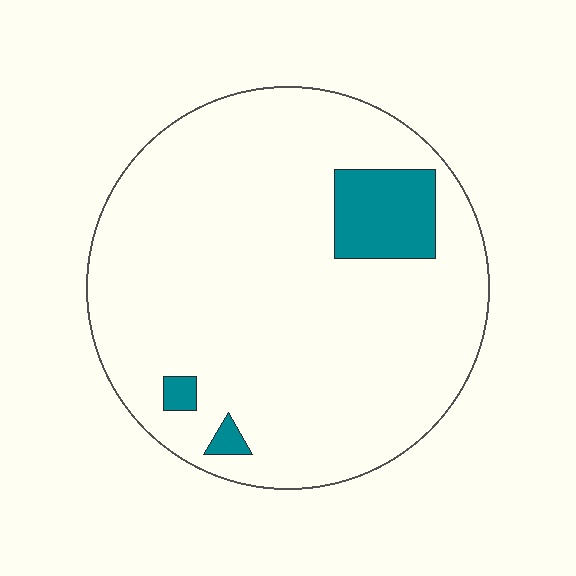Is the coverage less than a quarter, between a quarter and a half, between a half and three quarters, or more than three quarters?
Less than a quarter.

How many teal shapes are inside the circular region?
3.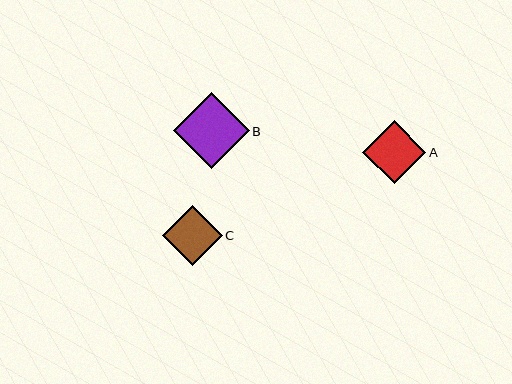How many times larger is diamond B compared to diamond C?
Diamond B is approximately 1.3 times the size of diamond C.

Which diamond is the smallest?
Diamond C is the smallest with a size of approximately 60 pixels.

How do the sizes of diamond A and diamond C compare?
Diamond A and diamond C are approximately the same size.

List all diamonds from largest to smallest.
From largest to smallest: B, A, C.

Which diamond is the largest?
Diamond B is the largest with a size of approximately 76 pixels.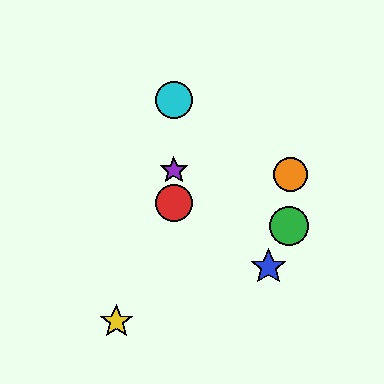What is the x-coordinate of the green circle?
The green circle is at x≈289.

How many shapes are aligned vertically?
3 shapes (the red circle, the purple star, the cyan circle) are aligned vertically.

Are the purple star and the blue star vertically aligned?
No, the purple star is at x≈174 and the blue star is at x≈268.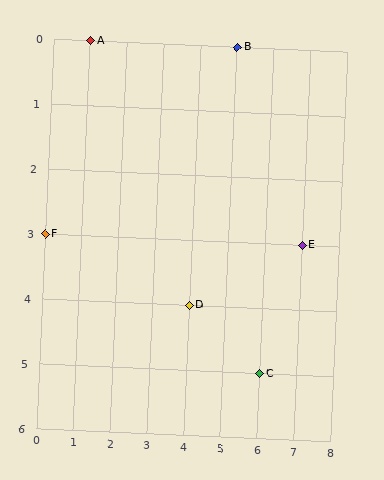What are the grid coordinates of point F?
Point F is at grid coordinates (0, 3).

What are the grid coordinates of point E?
Point E is at grid coordinates (7, 3).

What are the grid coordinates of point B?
Point B is at grid coordinates (5, 0).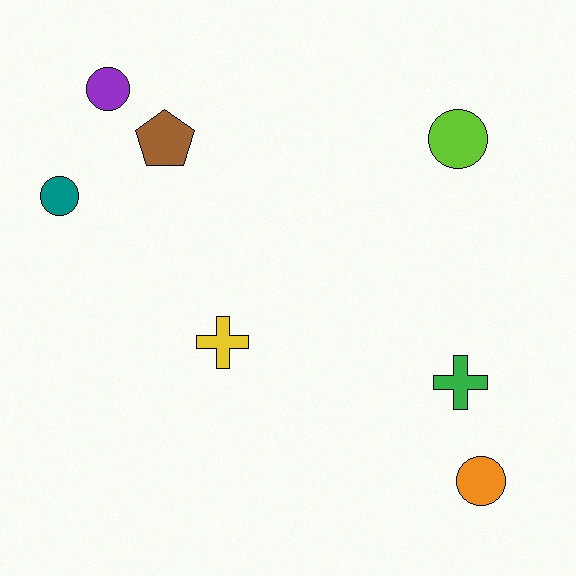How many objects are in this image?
There are 7 objects.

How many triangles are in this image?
There are no triangles.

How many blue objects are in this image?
There are no blue objects.